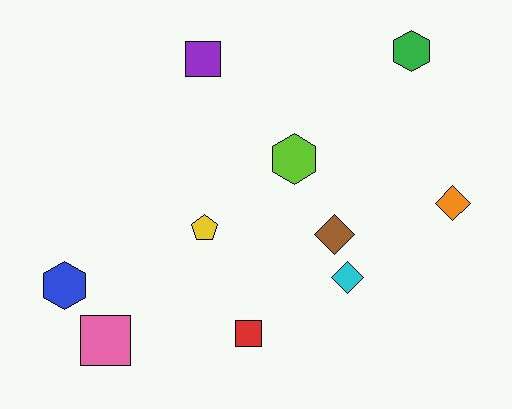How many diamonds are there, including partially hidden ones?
There are 3 diamonds.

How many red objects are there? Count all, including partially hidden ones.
There is 1 red object.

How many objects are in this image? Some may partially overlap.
There are 10 objects.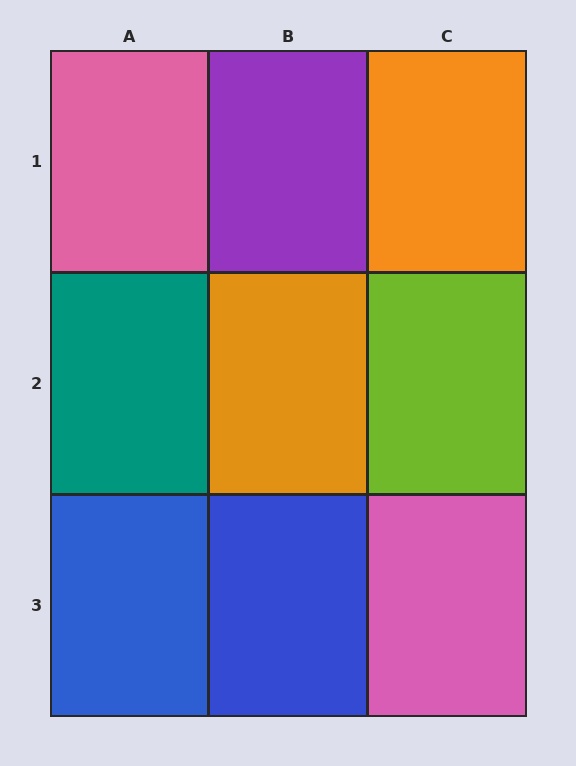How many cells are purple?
1 cell is purple.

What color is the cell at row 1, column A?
Pink.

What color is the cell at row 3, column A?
Blue.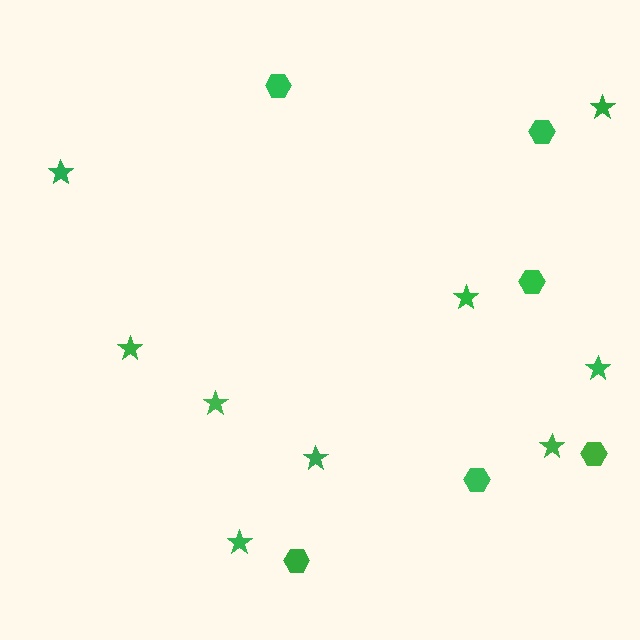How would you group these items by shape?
There are 2 groups: one group of hexagons (6) and one group of stars (9).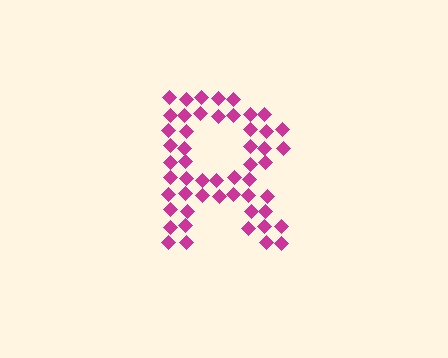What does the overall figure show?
The overall figure shows the letter R.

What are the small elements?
The small elements are diamonds.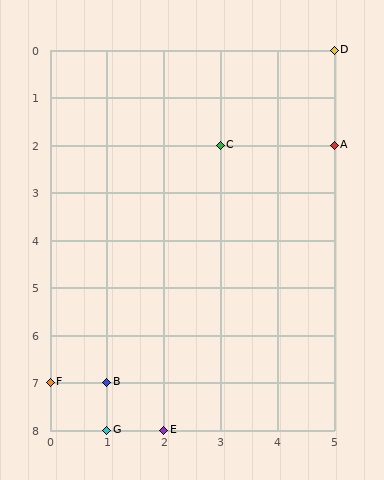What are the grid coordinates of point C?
Point C is at grid coordinates (3, 2).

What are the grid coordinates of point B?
Point B is at grid coordinates (1, 7).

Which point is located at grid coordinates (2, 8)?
Point E is at (2, 8).